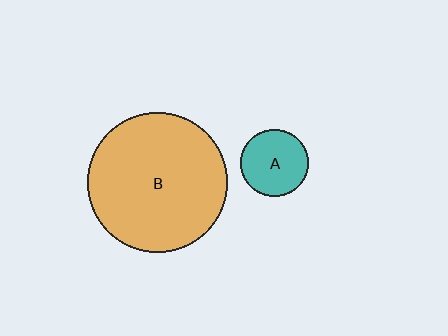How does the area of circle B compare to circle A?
Approximately 4.3 times.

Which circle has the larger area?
Circle B (orange).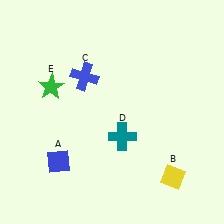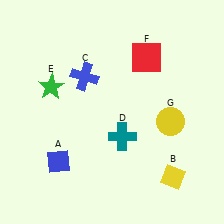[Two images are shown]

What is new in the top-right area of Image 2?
A red square (F) was added in the top-right area of Image 2.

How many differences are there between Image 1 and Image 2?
There are 2 differences between the two images.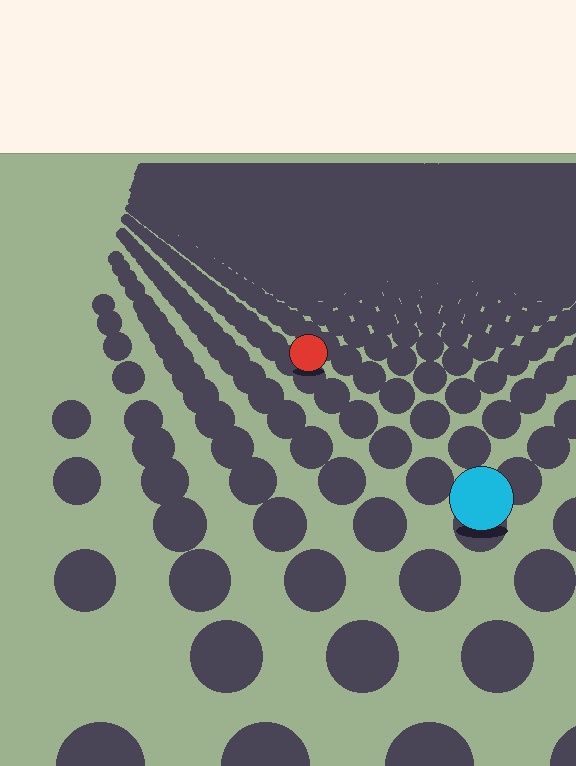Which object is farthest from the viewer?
The red circle is farthest from the viewer. It appears smaller and the ground texture around it is denser.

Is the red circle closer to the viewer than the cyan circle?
No. The cyan circle is closer — you can tell from the texture gradient: the ground texture is coarser near it.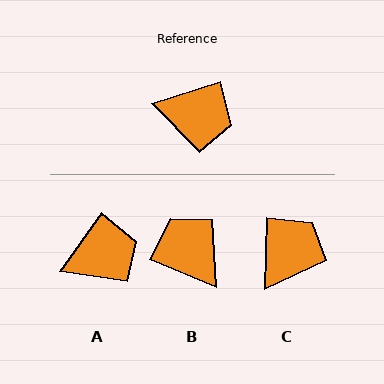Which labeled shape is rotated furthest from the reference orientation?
B, about 140 degrees away.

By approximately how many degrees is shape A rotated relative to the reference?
Approximately 37 degrees counter-clockwise.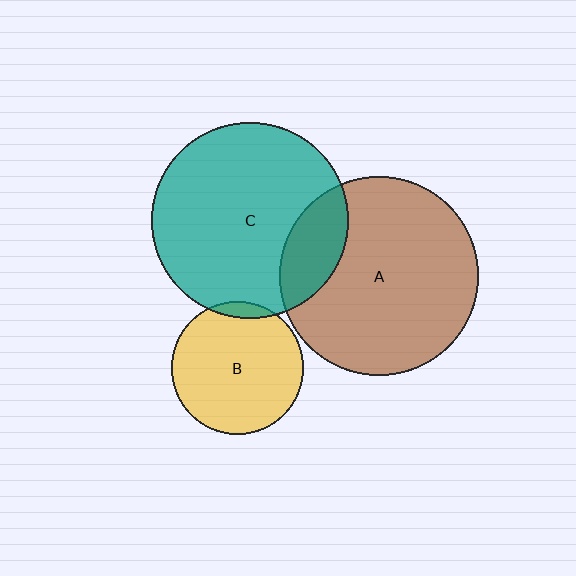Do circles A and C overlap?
Yes.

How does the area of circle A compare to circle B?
Approximately 2.2 times.